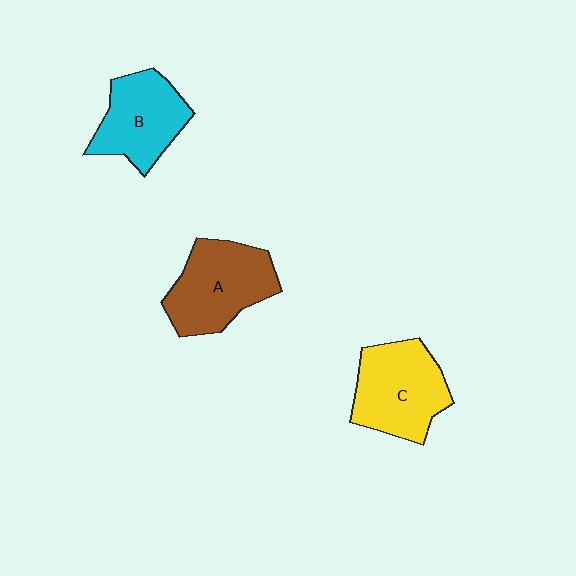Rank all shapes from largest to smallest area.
From largest to smallest: A (brown), C (yellow), B (cyan).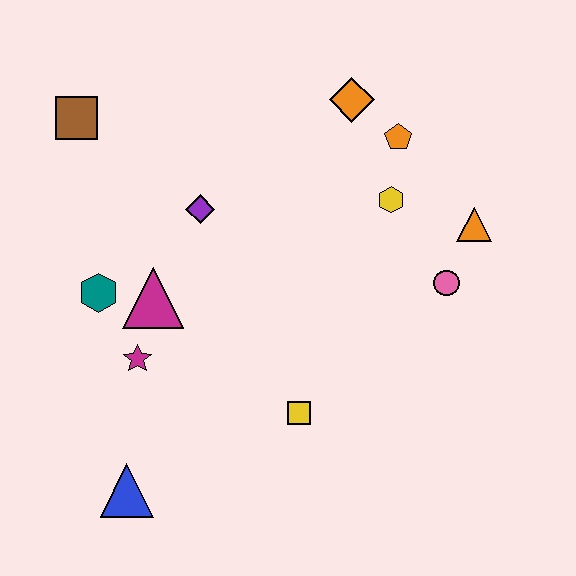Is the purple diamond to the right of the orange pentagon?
No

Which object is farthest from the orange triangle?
The blue triangle is farthest from the orange triangle.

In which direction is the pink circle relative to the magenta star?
The pink circle is to the right of the magenta star.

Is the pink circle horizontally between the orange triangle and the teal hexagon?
Yes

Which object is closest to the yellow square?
The magenta star is closest to the yellow square.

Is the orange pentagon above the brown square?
No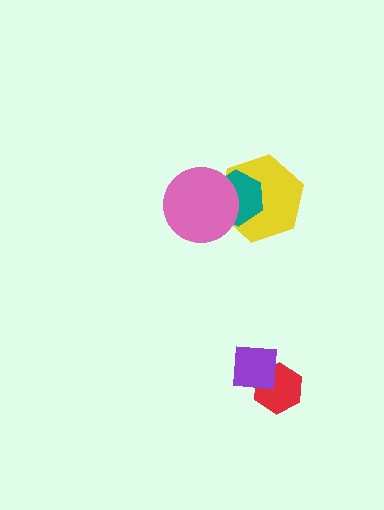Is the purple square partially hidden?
No, no other shape covers it.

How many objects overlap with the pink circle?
2 objects overlap with the pink circle.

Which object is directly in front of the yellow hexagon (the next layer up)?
The teal hexagon is directly in front of the yellow hexagon.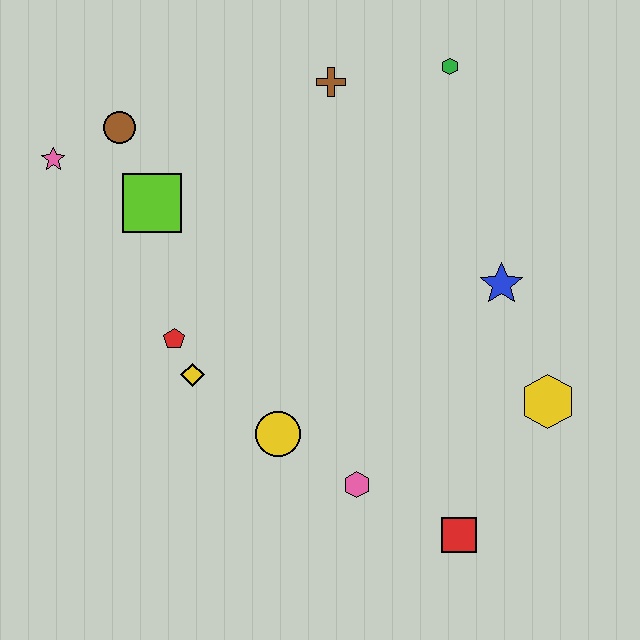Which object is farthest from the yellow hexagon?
The pink star is farthest from the yellow hexagon.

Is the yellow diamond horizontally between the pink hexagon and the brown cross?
No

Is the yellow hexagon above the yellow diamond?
No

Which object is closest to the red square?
The pink hexagon is closest to the red square.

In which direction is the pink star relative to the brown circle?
The pink star is to the left of the brown circle.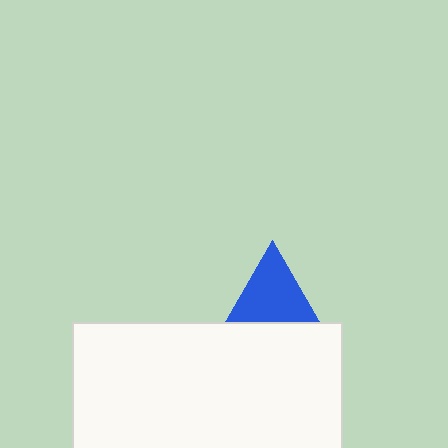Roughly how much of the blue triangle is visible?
About half of it is visible (roughly 52%).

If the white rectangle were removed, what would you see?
You would see the complete blue triangle.